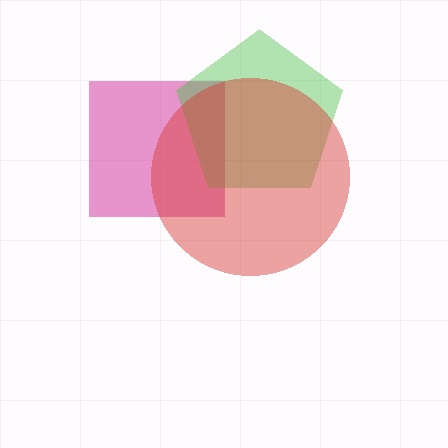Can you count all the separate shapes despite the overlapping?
Yes, there are 3 separate shapes.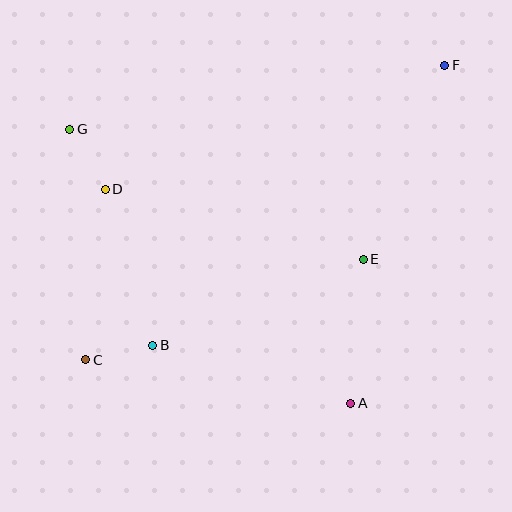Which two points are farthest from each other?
Points C and F are farthest from each other.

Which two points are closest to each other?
Points B and C are closest to each other.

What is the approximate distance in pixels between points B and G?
The distance between B and G is approximately 231 pixels.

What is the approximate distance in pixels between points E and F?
The distance between E and F is approximately 211 pixels.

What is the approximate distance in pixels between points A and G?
The distance between A and G is approximately 393 pixels.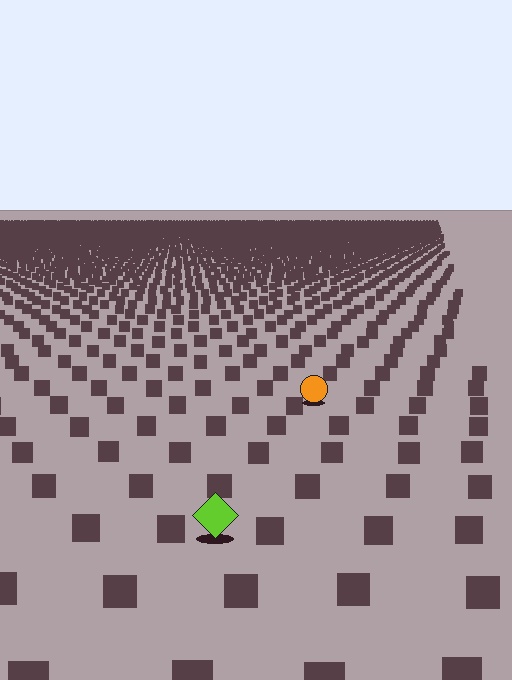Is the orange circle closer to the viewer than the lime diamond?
No. The lime diamond is closer — you can tell from the texture gradient: the ground texture is coarser near it.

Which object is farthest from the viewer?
The orange circle is farthest from the viewer. It appears smaller and the ground texture around it is denser.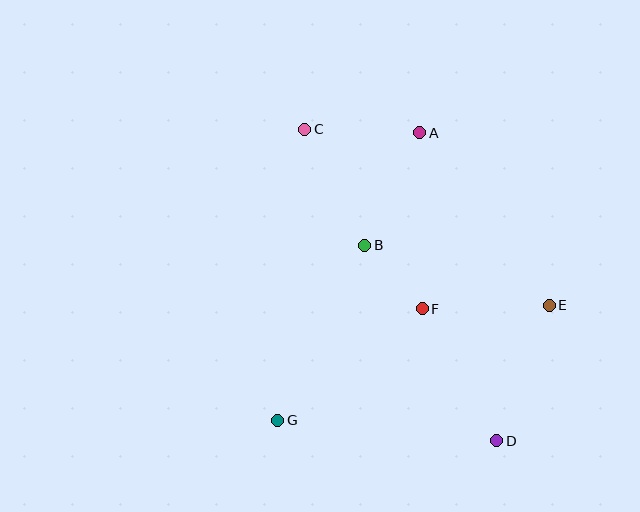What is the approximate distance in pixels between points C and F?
The distance between C and F is approximately 214 pixels.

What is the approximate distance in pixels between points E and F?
The distance between E and F is approximately 127 pixels.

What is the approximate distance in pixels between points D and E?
The distance between D and E is approximately 145 pixels.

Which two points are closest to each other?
Points B and F are closest to each other.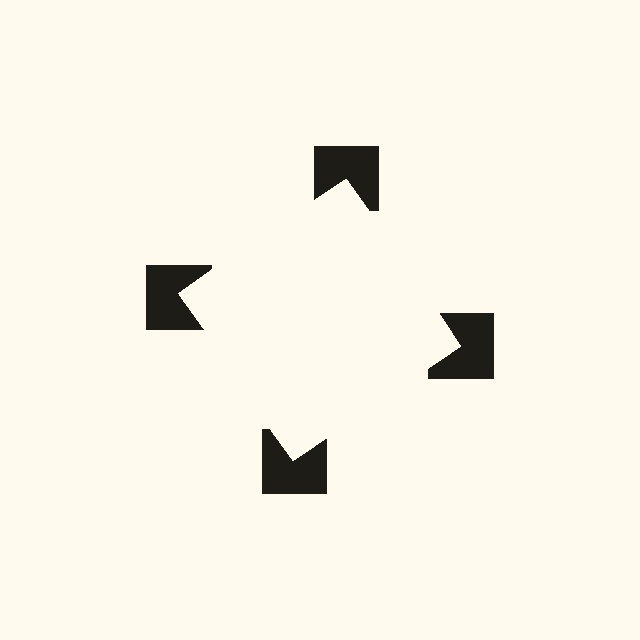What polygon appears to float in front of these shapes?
An illusory square — its edges are inferred from the aligned wedge cuts in the notched squares, not physically drawn.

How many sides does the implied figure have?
4 sides.